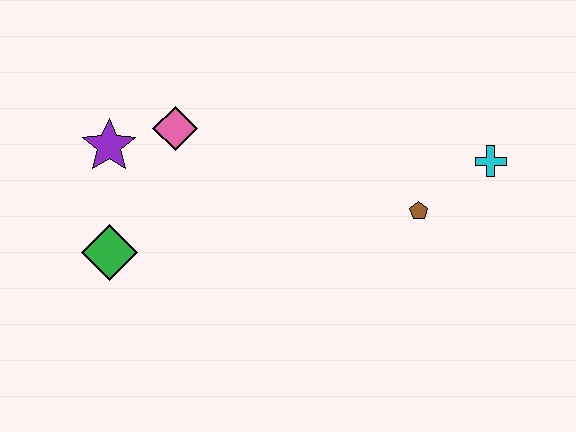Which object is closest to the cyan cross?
The brown pentagon is closest to the cyan cross.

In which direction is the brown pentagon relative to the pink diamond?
The brown pentagon is to the right of the pink diamond.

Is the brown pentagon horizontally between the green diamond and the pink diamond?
No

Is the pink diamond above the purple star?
Yes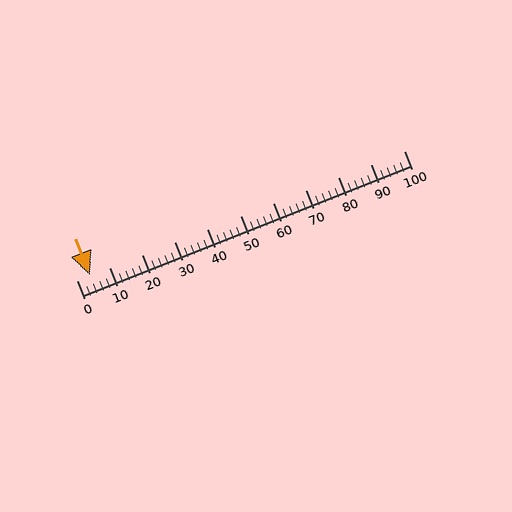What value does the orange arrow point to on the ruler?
The orange arrow points to approximately 4.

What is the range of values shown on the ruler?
The ruler shows values from 0 to 100.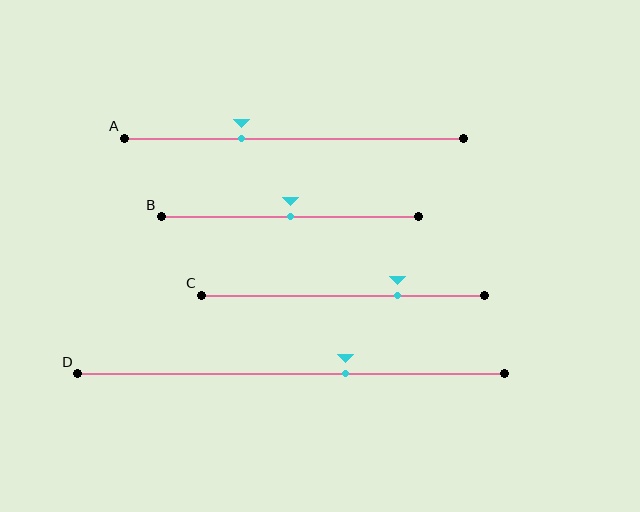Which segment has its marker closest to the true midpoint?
Segment B has its marker closest to the true midpoint.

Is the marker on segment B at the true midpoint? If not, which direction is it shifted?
Yes, the marker on segment B is at the true midpoint.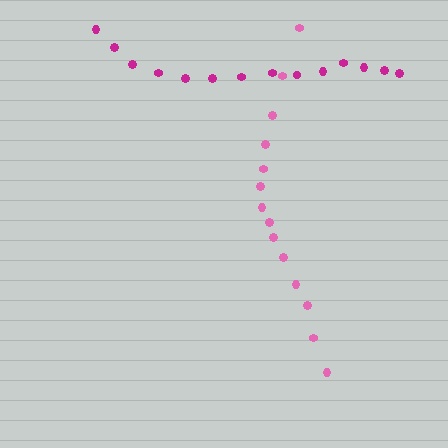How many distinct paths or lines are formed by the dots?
There are 2 distinct paths.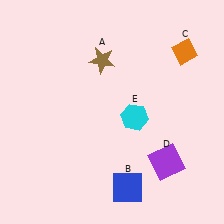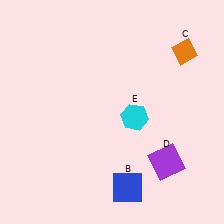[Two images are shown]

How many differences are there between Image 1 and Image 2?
There is 1 difference between the two images.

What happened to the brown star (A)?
The brown star (A) was removed in Image 2. It was in the top-left area of Image 1.